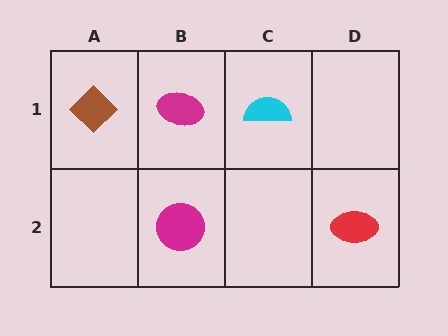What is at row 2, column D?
A red ellipse.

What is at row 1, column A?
A brown diamond.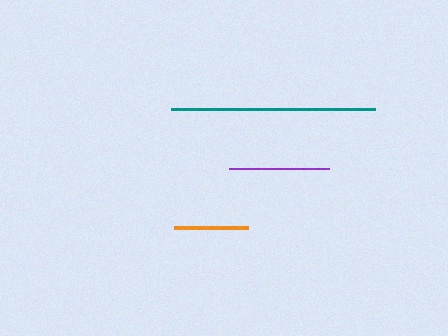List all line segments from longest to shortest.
From longest to shortest: teal, purple, orange.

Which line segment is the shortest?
The orange line is the shortest at approximately 74 pixels.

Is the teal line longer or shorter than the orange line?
The teal line is longer than the orange line.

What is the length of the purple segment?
The purple segment is approximately 99 pixels long.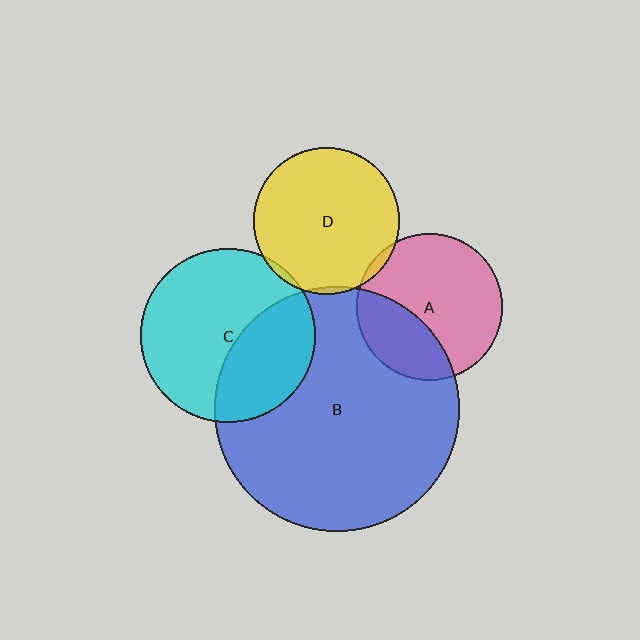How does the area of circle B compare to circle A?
Approximately 2.8 times.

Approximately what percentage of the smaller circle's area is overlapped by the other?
Approximately 5%.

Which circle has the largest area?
Circle B (blue).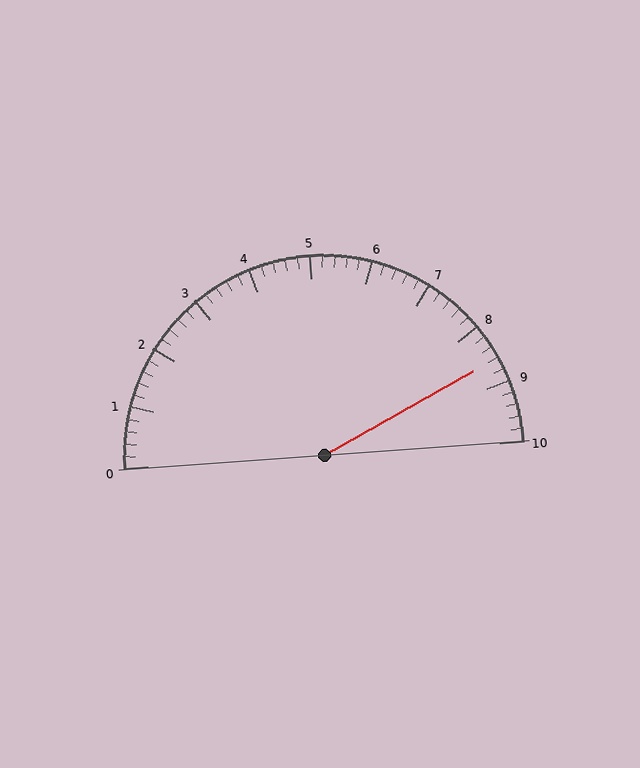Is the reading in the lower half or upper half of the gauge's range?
The reading is in the upper half of the range (0 to 10).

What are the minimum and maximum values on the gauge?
The gauge ranges from 0 to 10.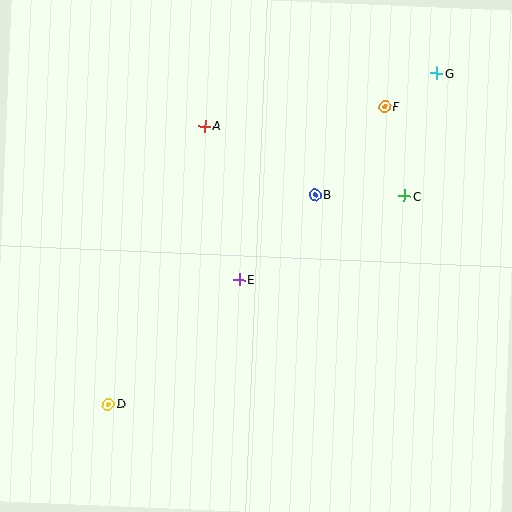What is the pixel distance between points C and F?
The distance between C and F is 92 pixels.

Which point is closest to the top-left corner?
Point A is closest to the top-left corner.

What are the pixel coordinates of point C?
Point C is at (404, 196).